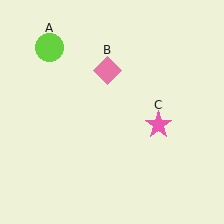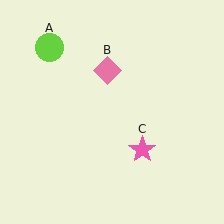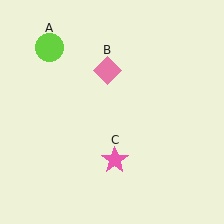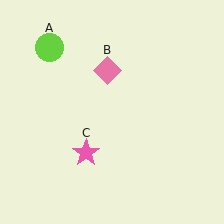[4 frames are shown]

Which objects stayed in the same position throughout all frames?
Lime circle (object A) and pink diamond (object B) remained stationary.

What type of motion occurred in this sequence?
The pink star (object C) rotated clockwise around the center of the scene.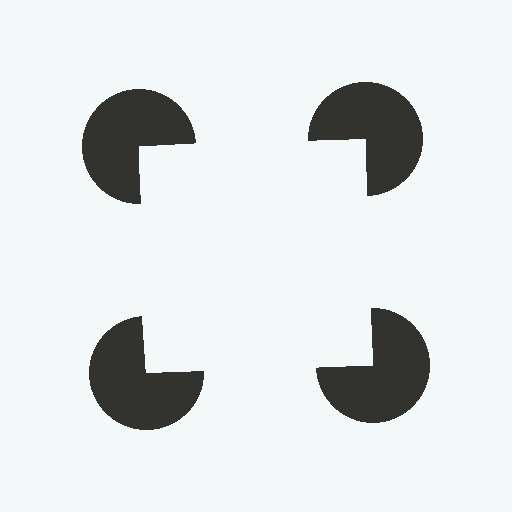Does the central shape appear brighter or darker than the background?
It typically appears slightly brighter than the background, even though no actual brightness change is drawn.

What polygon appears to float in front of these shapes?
An illusory square — its edges are inferred from the aligned wedge cuts in the pac-man discs, not physically drawn.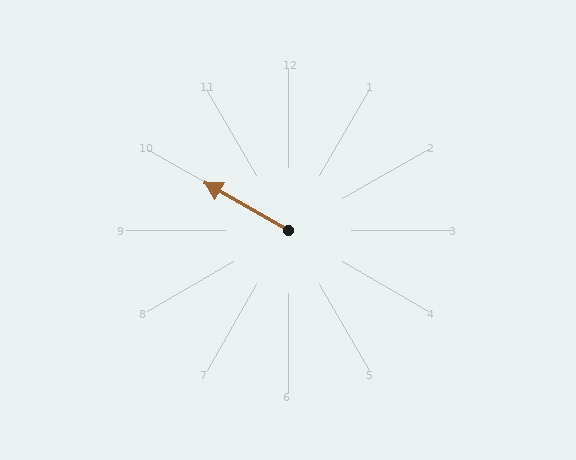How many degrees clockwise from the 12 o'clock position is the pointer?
Approximately 300 degrees.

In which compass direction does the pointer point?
Northwest.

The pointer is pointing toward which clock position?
Roughly 10 o'clock.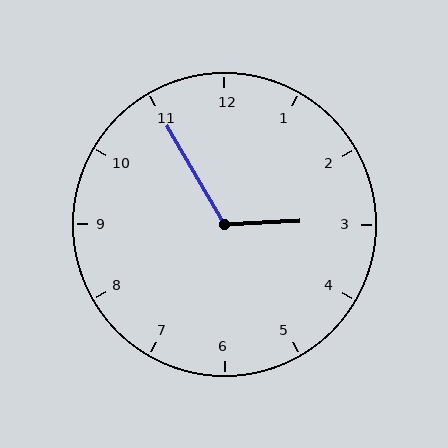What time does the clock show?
2:55.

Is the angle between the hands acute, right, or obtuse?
It is obtuse.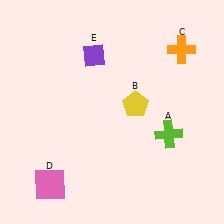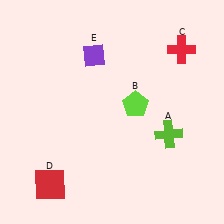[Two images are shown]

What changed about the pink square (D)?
In Image 1, D is pink. In Image 2, it changed to red.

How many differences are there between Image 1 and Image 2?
There are 3 differences between the two images.